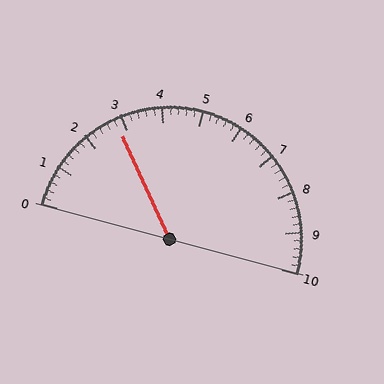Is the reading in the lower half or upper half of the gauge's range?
The reading is in the lower half of the range (0 to 10).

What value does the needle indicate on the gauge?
The needle indicates approximately 2.8.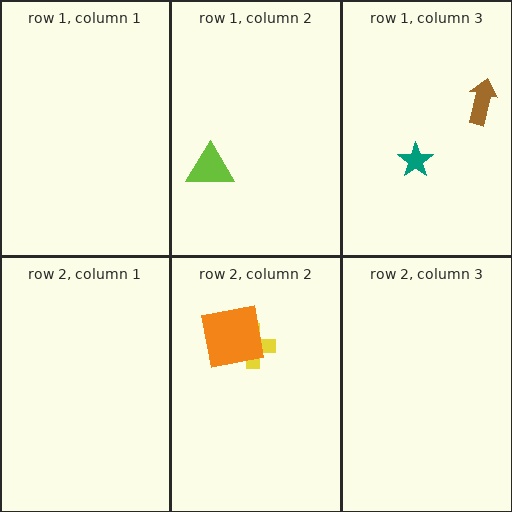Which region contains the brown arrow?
The row 1, column 3 region.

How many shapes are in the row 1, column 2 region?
1.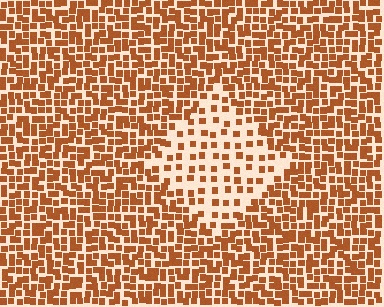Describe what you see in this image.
The image contains small brown elements arranged at two different densities. A diamond-shaped region is visible where the elements are less densely packed than the surrounding area.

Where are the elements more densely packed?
The elements are more densely packed outside the diamond boundary.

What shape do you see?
I see a diamond.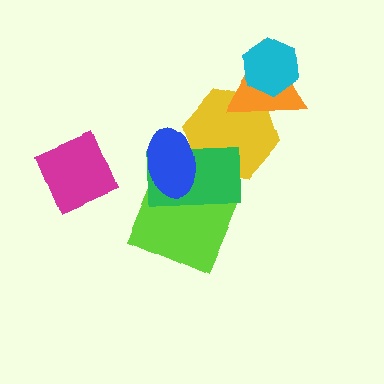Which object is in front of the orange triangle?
The cyan hexagon is in front of the orange triangle.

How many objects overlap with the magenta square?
0 objects overlap with the magenta square.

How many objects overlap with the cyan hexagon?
1 object overlaps with the cyan hexagon.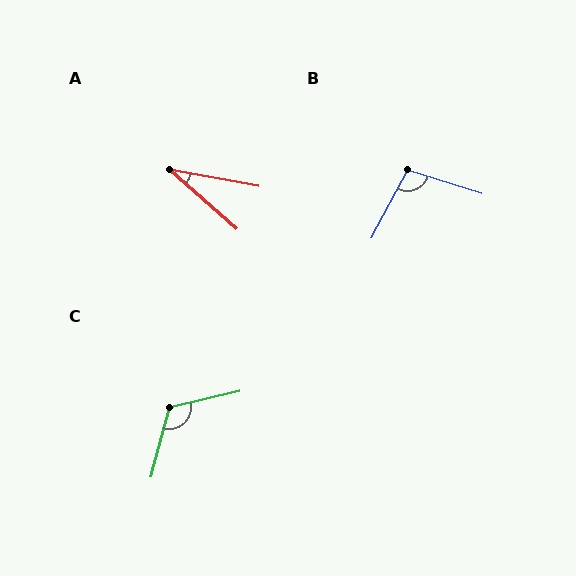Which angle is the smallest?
A, at approximately 31 degrees.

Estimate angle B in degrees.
Approximately 100 degrees.